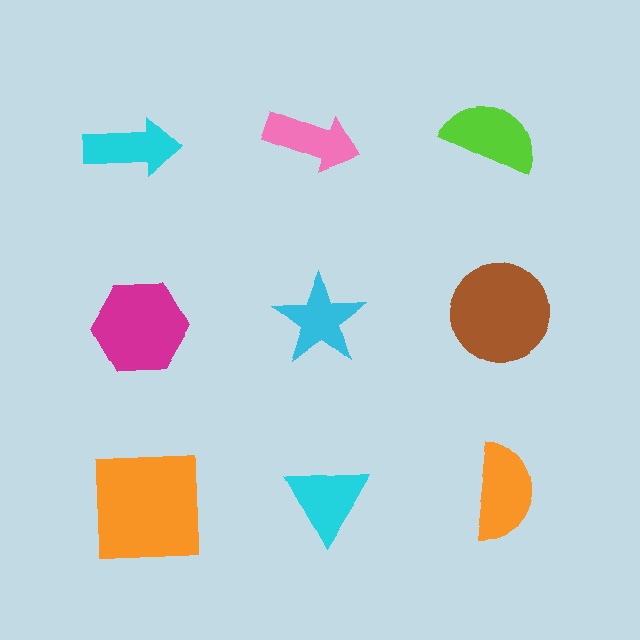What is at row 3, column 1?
An orange square.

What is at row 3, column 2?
A cyan triangle.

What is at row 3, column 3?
An orange semicircle.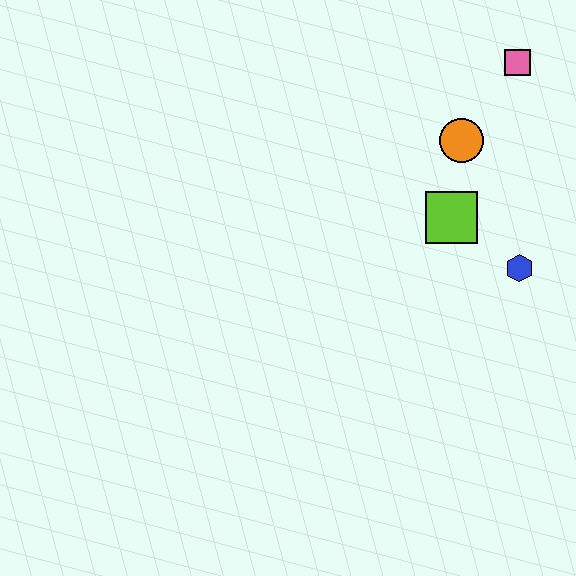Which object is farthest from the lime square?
The pink square is farthest from the lime square.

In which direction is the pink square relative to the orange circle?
The pink square is above the orange circle.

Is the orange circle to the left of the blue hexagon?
Yes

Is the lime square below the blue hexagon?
No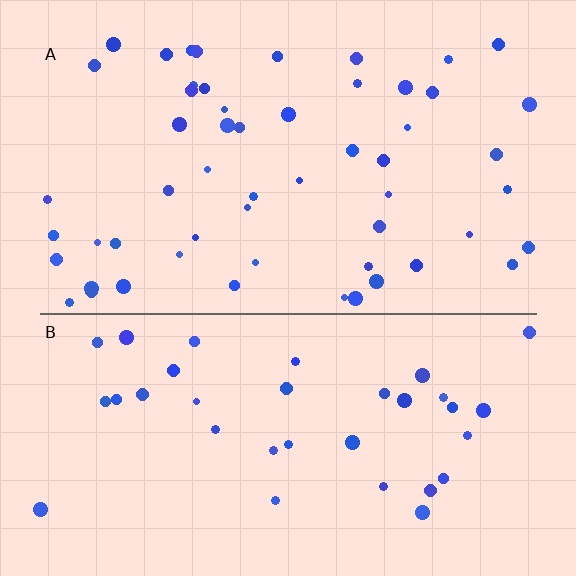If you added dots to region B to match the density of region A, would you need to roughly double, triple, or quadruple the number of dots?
Approximately double.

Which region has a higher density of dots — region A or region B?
A (the top).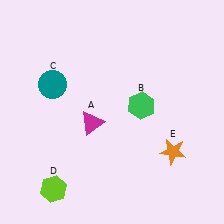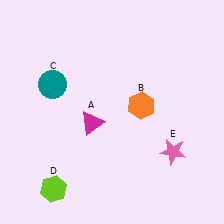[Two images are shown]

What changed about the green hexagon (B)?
In Image 1, B is green. In Image 2, it changed to orange.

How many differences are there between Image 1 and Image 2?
There are 2 differences between the two images.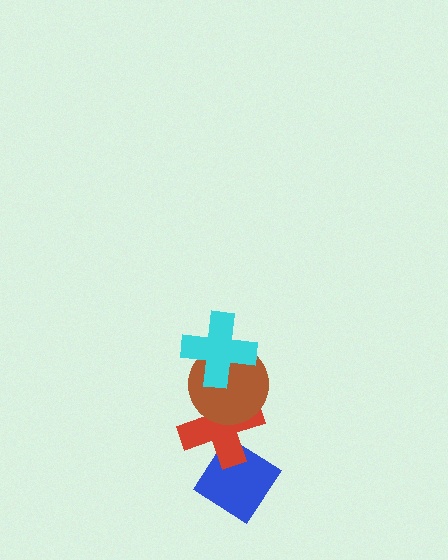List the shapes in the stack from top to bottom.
From top to bottom: the cyan cross, the brown circle, the red cross, the blue diamond.